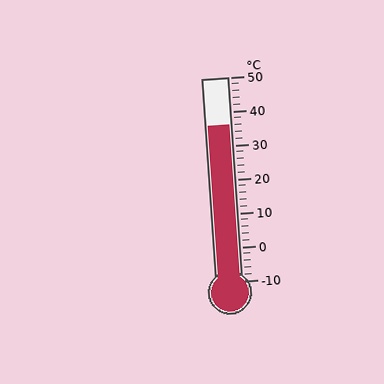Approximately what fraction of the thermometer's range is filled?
The thermometer is filled to approximately 75% of its range.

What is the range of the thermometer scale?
The thermometer scale ranges from -10°C to 50°C.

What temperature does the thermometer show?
The thermometer shows approximately 36°C.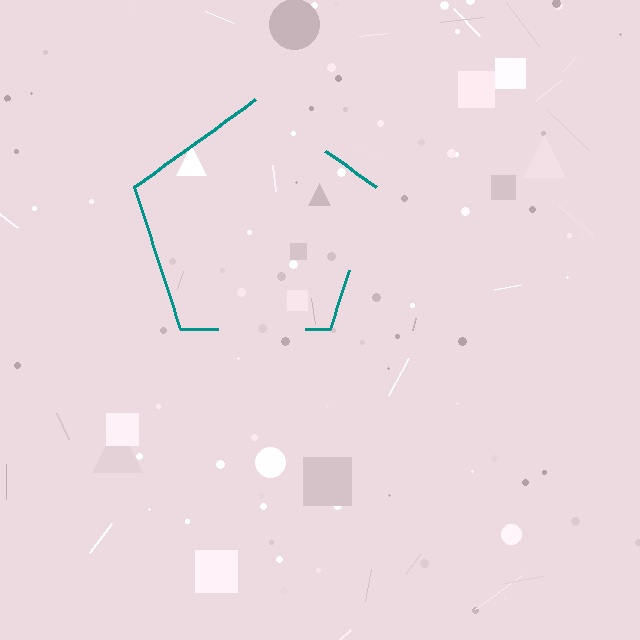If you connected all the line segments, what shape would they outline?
They would outline a pentagon.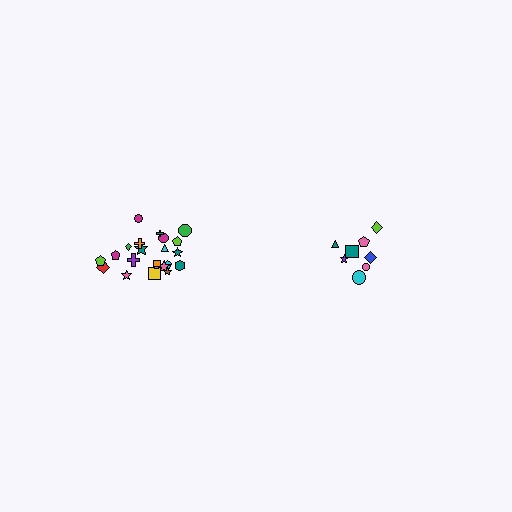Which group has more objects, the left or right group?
The left group.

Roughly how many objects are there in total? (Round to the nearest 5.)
Roughly 30 objects in total.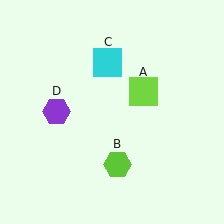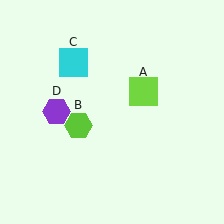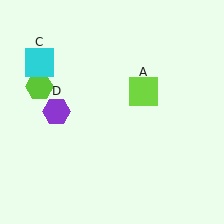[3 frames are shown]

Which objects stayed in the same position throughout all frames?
Lime square (object A) and purple hexagon (object D) remained stationary.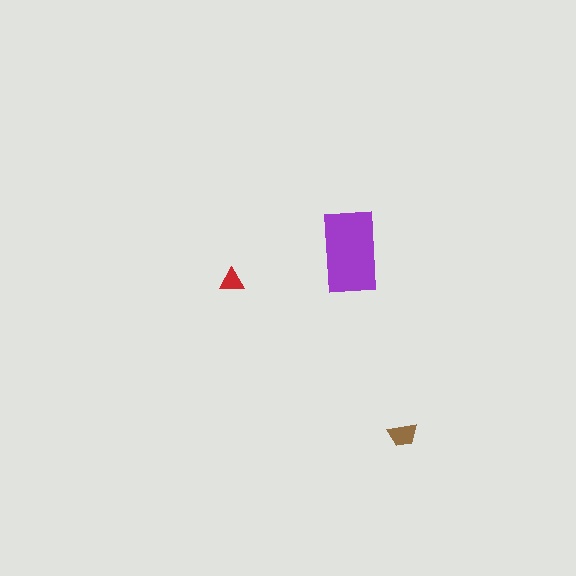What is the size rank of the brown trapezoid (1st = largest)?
2nd.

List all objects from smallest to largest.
The red triangle, the brown trapezoid, the purple rectangle.